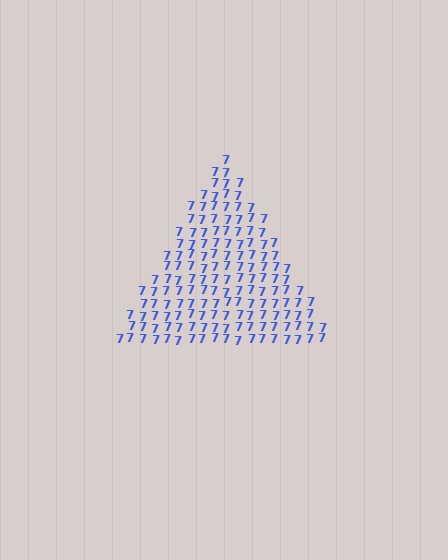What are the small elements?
The small elements are digit 7's.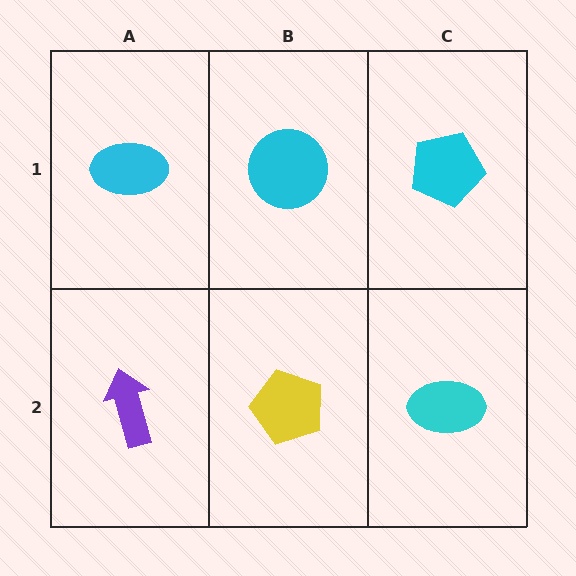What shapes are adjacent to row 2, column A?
A cyan ellipse (row 1, column A), a yellow pentagon (row 2, column B).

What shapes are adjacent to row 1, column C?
A cyan ellipse (row 2, column C), a cyan circle (row 1, column B).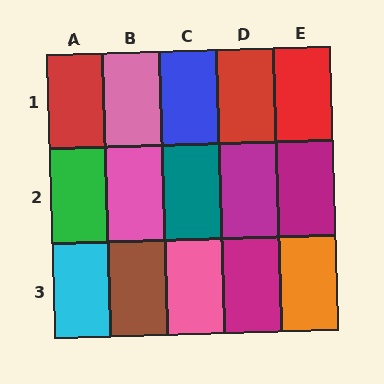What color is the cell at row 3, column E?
Orange.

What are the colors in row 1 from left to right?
Red, pink, blue, red, red.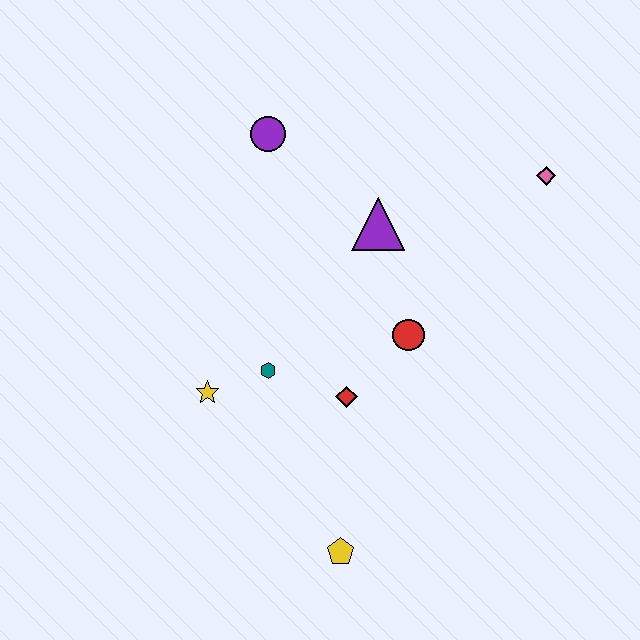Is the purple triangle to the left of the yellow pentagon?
No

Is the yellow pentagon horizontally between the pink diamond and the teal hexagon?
Yes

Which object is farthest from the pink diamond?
The yellow pentagon is farthest from the pink diamond.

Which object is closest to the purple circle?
The purple triangle is closest to the purple circle.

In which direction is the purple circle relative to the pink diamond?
The purple circle is to the left of the pink diamond.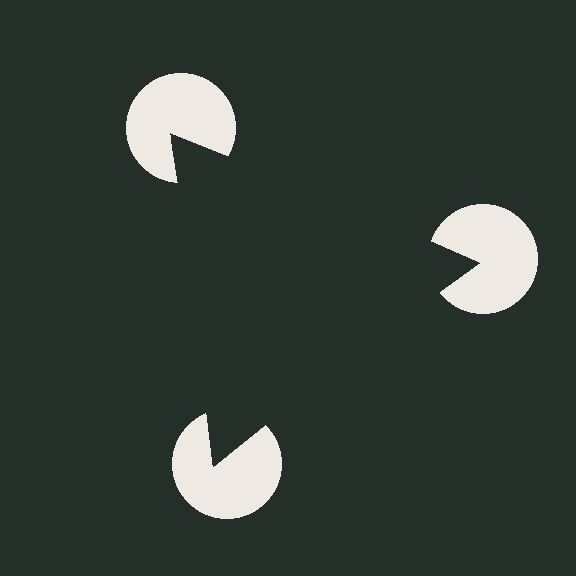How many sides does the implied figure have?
3 sides.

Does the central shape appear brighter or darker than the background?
It typically appears slightly darker than the background, even though no actual brightness change is drawn.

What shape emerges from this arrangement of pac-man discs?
An illusory triangle — its edges are inferred from the aligned wedge cuts in the pac-man discs, not physically drawn.